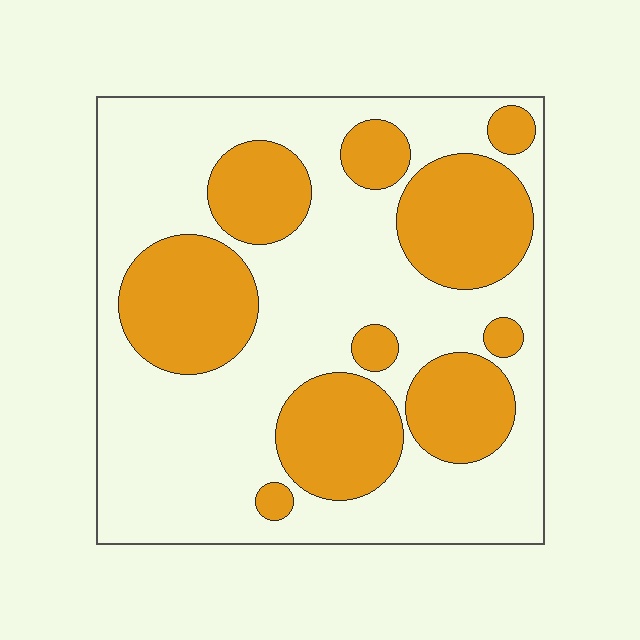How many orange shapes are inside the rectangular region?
10.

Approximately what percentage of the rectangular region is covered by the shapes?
Approximately 35%.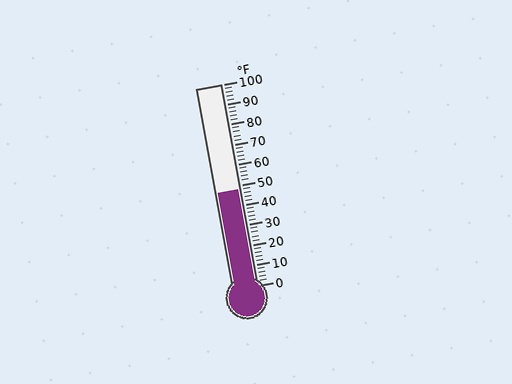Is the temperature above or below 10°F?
The temperature is above 10°F.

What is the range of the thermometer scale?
The thermometer scale ranges from 0°F to 100°F.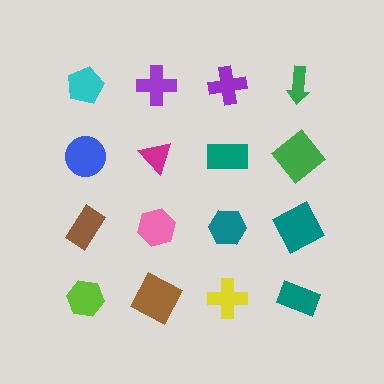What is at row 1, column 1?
A cyan pentagon.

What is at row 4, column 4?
A teal rectangle.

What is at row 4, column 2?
A brown square.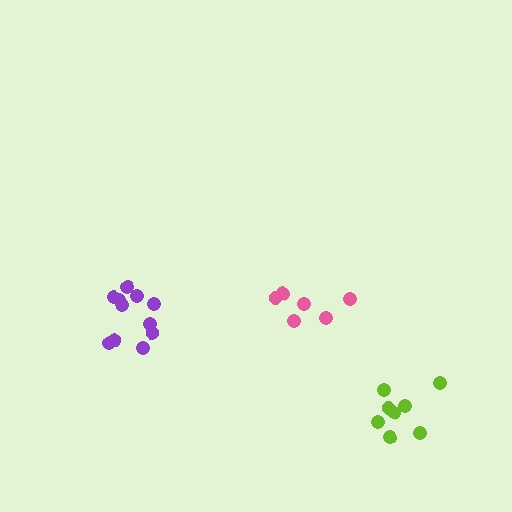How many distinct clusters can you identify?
There are 3 distinct clusters.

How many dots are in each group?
Group 1: 6 dots, Group 2: 11 dots, Group 3: 8 dots (25 total).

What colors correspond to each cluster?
The clusters are colored: pink, purple, lime.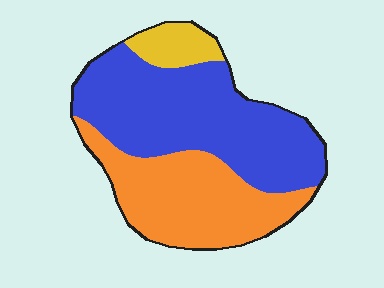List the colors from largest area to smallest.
From largest to smallest: blue, orange, yellow.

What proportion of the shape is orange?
Orange takes up about three eighths (3/8) of the shape.